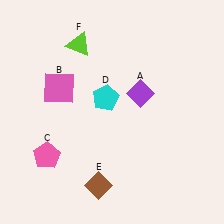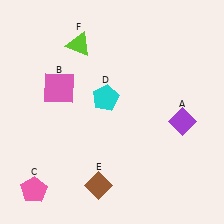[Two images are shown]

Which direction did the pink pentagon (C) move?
The pink pentagon (C) moved down.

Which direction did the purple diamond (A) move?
The purple diamond (A) moved right.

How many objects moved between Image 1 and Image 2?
2 objects moved between the two images.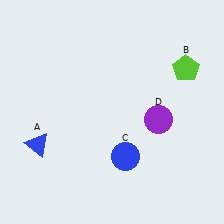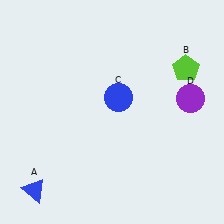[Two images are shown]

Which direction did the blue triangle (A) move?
The blue triangle (A) moved down.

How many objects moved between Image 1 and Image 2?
3 objects moved between the two images.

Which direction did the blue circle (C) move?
The blue circle (C) moved up.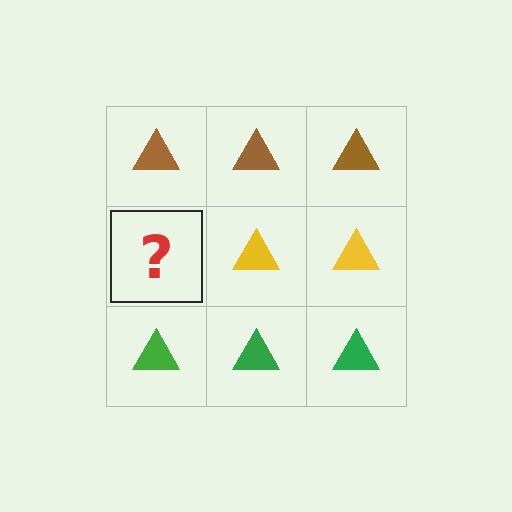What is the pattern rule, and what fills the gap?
The rule is that each row has a consistent color. The gap should be filled with a yellow triangle.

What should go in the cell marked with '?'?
The missing cell should contain a yellow triangle.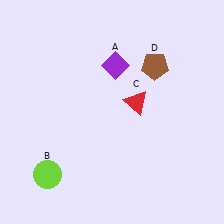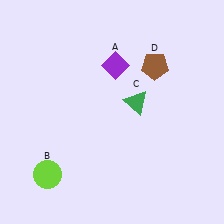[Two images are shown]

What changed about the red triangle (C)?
In Image 1, C is red. In Image 2, it changed to green.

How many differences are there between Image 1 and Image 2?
There is 1 difference between the two images.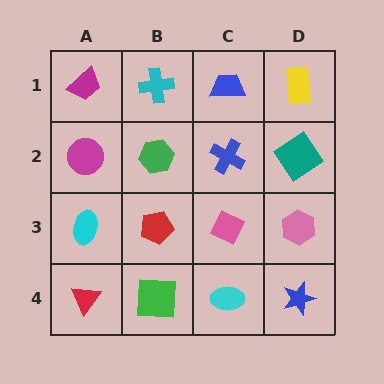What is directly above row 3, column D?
A teal diamond.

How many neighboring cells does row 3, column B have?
4.